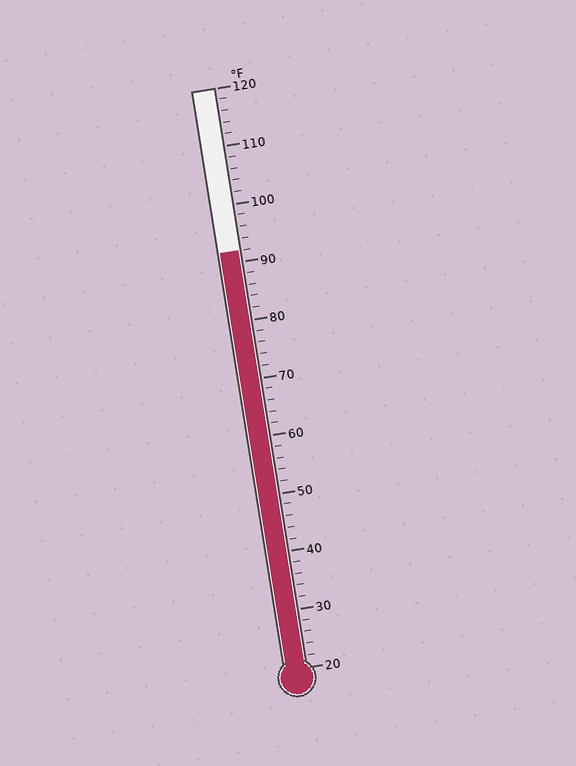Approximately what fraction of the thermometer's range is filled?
The thermometer is filled to approximately 70% of its range.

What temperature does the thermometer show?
The thermometer shows approximately 92°F.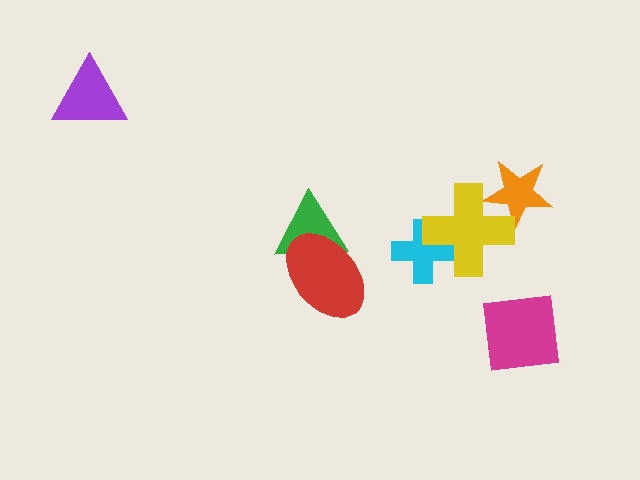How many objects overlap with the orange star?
1 object overlaps with the orange star.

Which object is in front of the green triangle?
The red ellipse is in front of the green triangle.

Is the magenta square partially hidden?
No, no other shape covers it.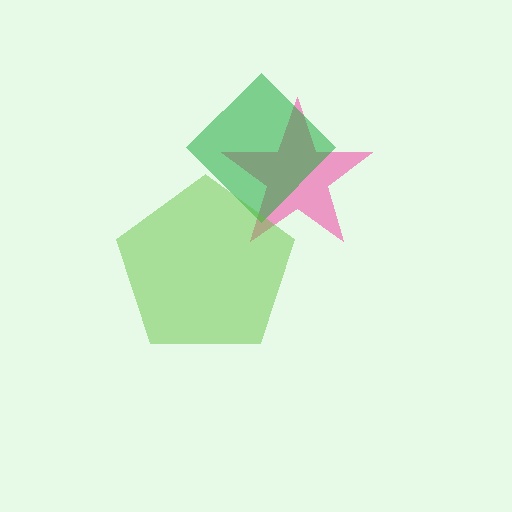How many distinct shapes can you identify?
There are 3 distinct shapes: a pink star, a green diamond, a lime pentagon.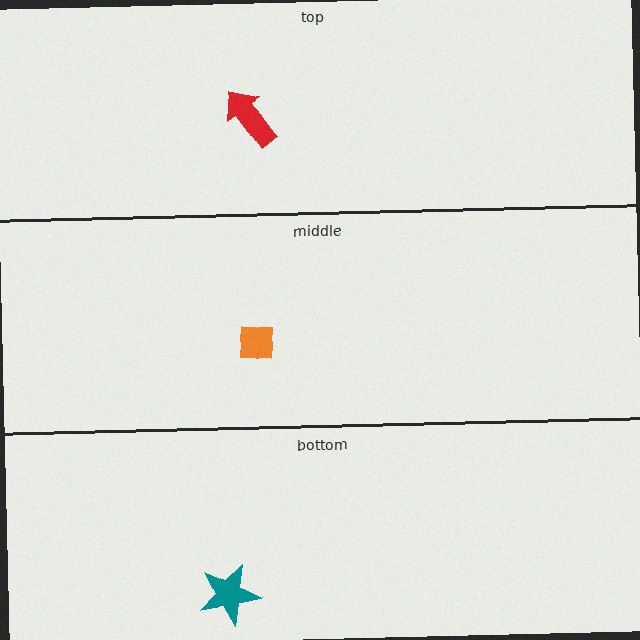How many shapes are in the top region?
1.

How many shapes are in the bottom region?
1.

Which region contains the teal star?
The bottom region.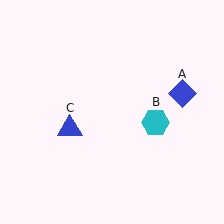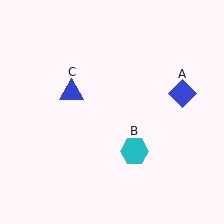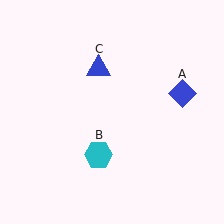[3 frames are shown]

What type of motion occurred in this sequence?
The cyan hexagon (object B), blue triangle (object C) rotated clockwise around the center of the scene.